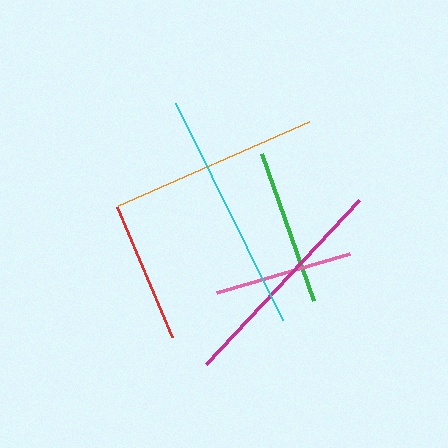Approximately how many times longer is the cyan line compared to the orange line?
The cyan line is approximately 1.2 times the length of the orange line.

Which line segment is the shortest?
The pink line is the shortest at approximately 139 pixels.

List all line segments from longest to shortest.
From longest to shortest: cyan, magenta, orange, green, red, pink.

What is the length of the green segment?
The green segment is approximately 156 pixels long.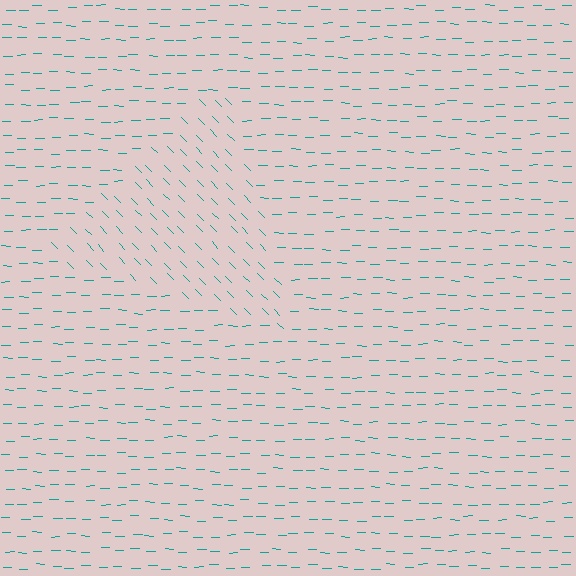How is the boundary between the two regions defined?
The boundary is defined purely by a change in line orientation (approximately 45 degrees difference). All lines are the same color and thickness.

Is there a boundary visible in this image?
Yes, there is a texture boundary formed by a change in line orientation.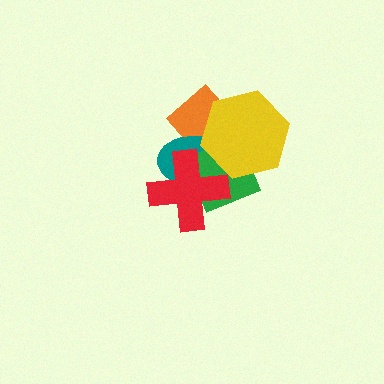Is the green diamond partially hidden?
Yes, it is partially covered by another shape.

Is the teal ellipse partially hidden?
Yes, it is partially covered by another shape.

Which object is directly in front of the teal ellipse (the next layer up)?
The green diamond is directly in front of the teal ellipse.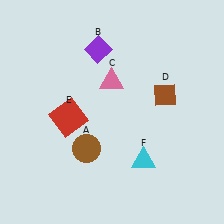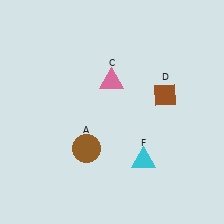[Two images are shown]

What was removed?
The red square (E), the purple diamond (B) were removed in Image 2.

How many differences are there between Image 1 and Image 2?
There are 2 differences between the two images.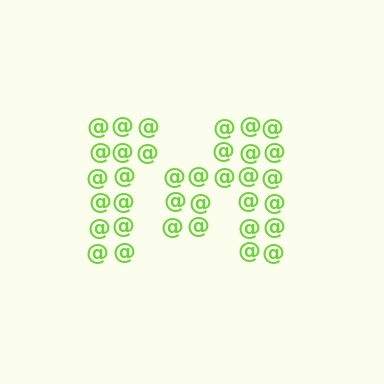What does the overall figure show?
The overall figure shows the letter M.